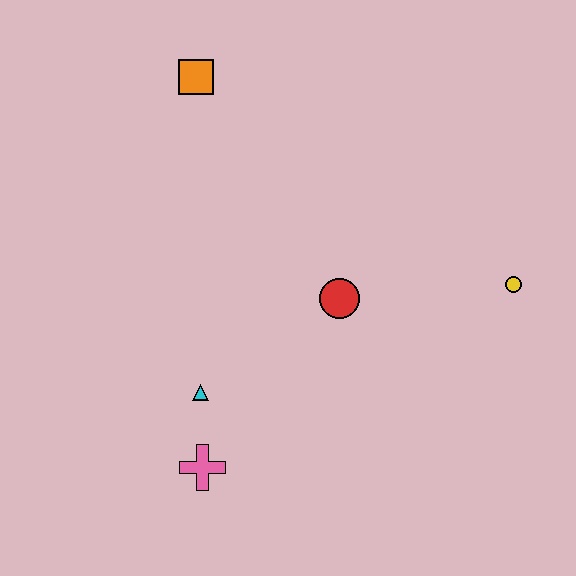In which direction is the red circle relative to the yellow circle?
The red circle is to the left of the yellow circle.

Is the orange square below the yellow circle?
No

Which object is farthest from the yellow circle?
The orange square is farthest from the yellow circle.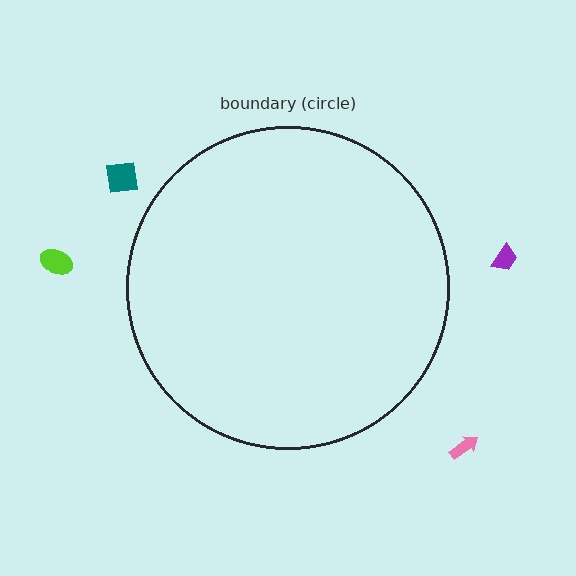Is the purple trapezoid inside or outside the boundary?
Outside.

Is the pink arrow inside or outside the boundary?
Outside.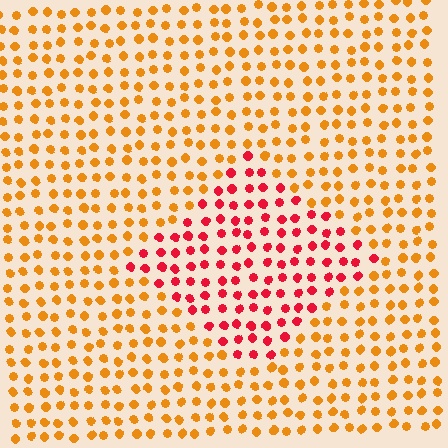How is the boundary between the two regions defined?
The boundary is defined purely by a slight shift in hue (about 44 degrees). Spacing, size, and orientation are identical on both sides.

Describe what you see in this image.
The image is filled with small orange elements in a uniform arrangement. A diamond-shaped region is visible where the elements are tinted to a slightly different hue, forming a subtle color boundary.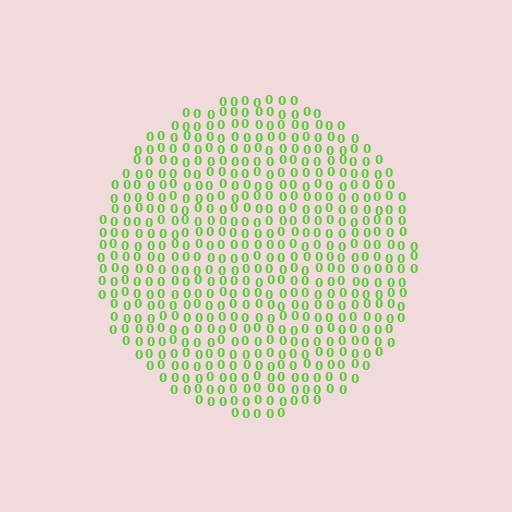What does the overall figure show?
The overall figure shows a circle.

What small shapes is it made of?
It is made of small digit 0's.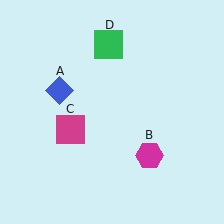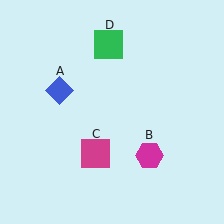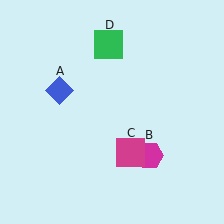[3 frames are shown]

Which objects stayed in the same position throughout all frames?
Blue diamond (object A) and magenta hexagon (object B) and green square (object D) remained stationary.